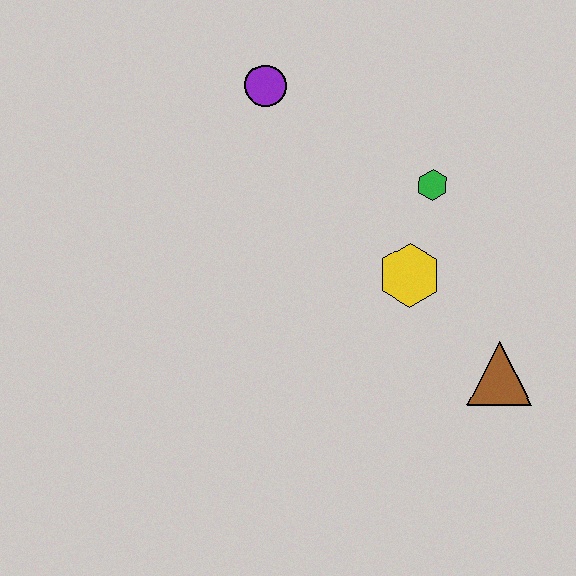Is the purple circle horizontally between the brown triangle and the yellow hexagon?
No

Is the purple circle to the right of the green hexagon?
No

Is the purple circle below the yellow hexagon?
No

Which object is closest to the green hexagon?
The yellow hexagon is closest to the green hexagon.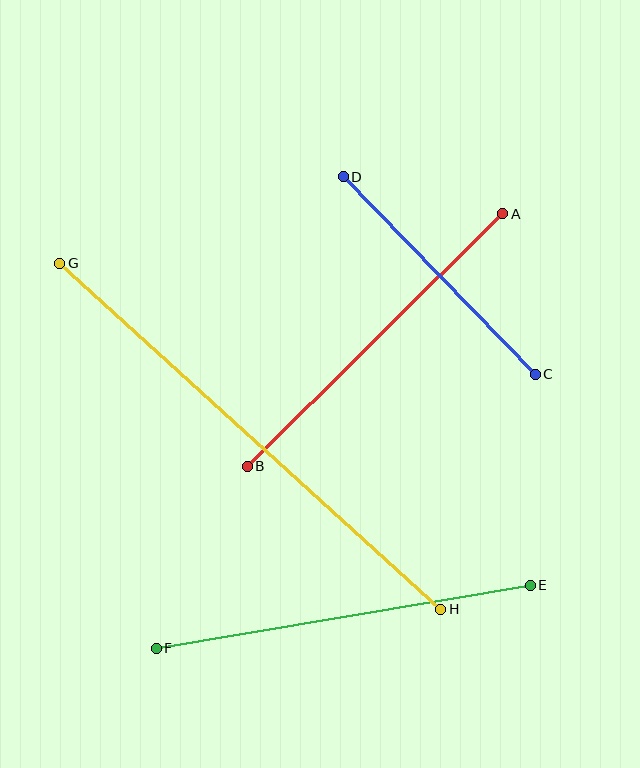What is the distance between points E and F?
The distance is approximately 379 pixels.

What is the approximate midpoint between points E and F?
The midpoint is at approximately (343, 617) pixels.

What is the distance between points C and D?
The distance is approximately 276 pixels.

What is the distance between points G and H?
The distance is approximately 515 pixels.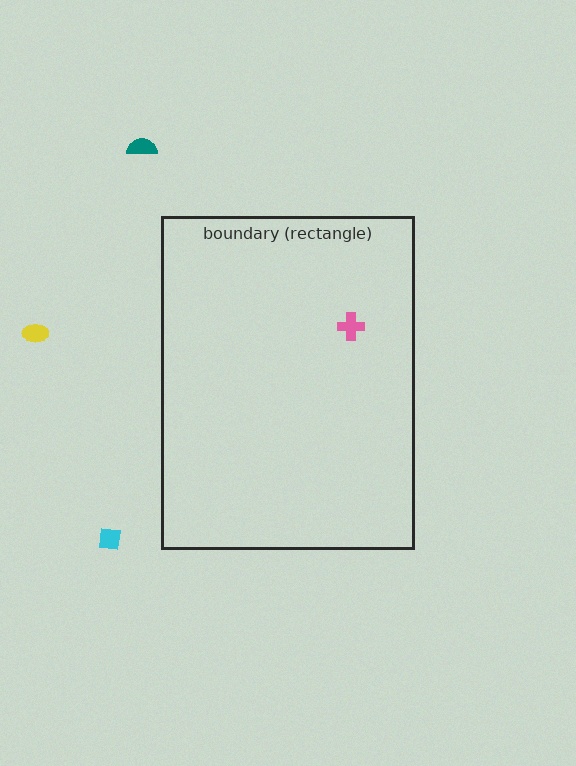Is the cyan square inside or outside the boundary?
Outside.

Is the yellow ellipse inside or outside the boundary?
Outside.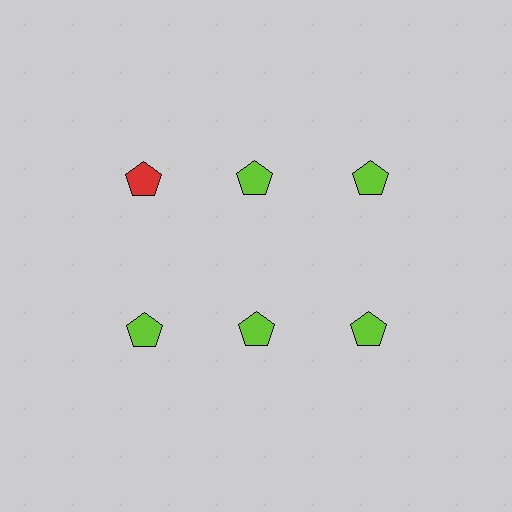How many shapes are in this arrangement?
There are 6 shapes arranged in a grid pattern.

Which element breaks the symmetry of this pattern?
The red pentagon in the top row, leftmost column breaks the symmetry. All other shapes are lime pentagons.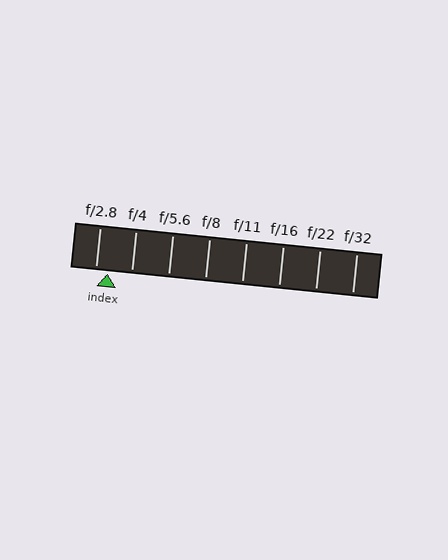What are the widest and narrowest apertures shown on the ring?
The widest aperture shown is f/2.8 and the narrowest is f/32.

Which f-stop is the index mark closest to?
The index mark is closest to f/2.8.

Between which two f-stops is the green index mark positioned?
The index mark is between f/2.8 and f/4.